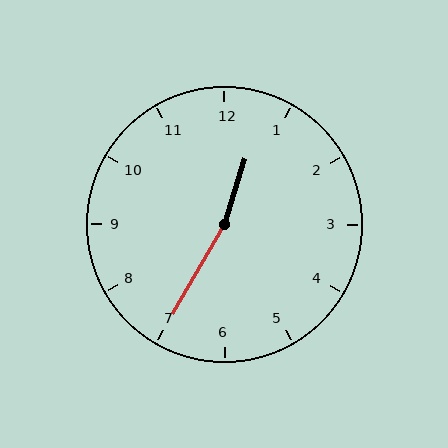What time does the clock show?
12:35.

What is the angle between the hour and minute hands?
Approximately 168 degrees.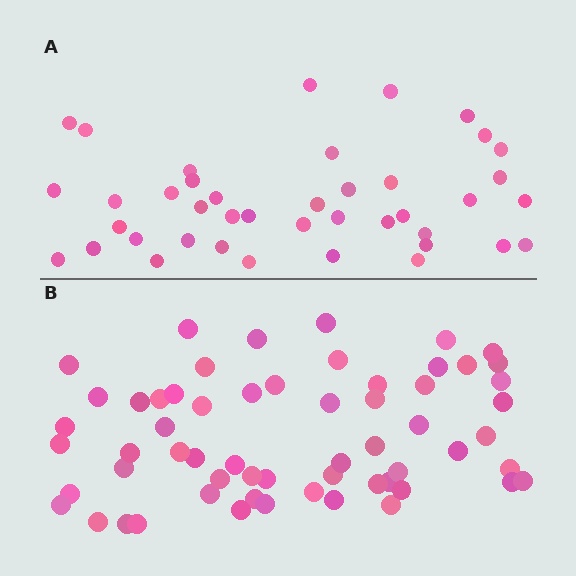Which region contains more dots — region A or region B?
Region B (the bottom region) has more dots.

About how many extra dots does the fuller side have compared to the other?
Region B has approximately 20 more dots than region A.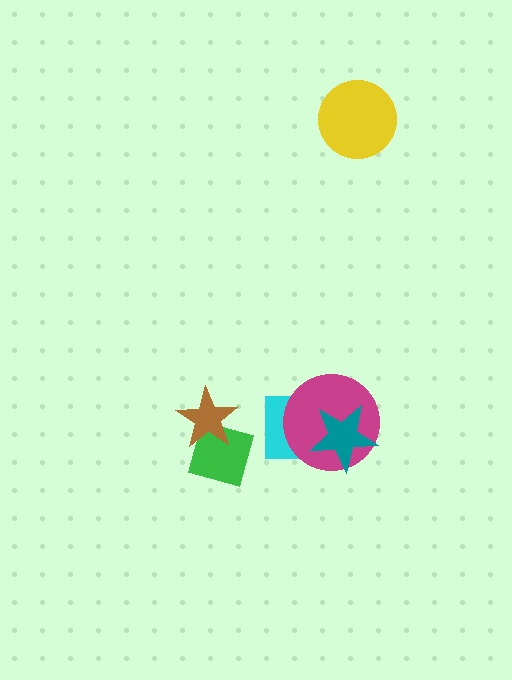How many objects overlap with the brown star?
1 object overlaps with the brown star.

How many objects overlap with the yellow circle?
0 objects overlap with the yellow circle.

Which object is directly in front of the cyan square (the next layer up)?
The magenta circle is directly in front of the cyan square.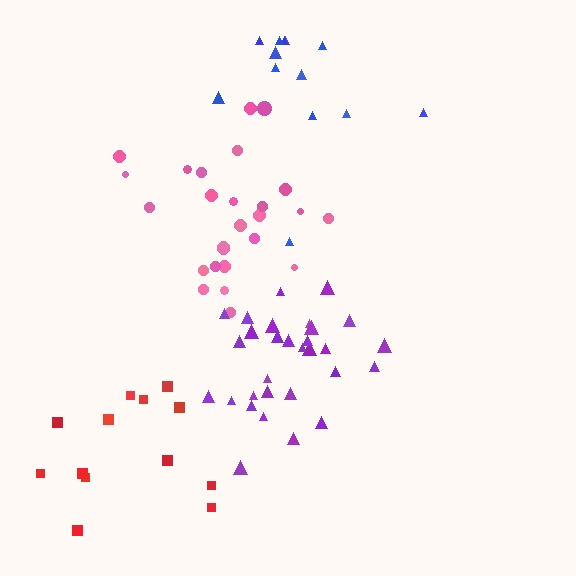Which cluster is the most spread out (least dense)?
Red.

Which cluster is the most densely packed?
Purple.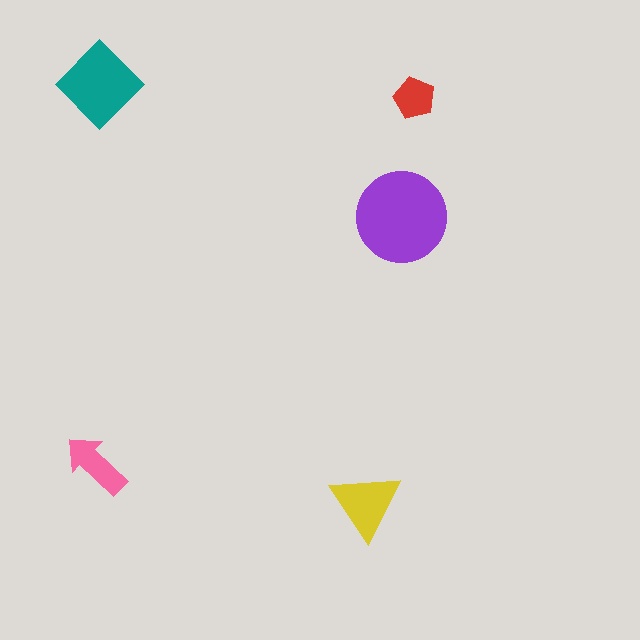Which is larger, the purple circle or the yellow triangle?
The purple circle.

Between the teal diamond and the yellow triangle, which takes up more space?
The teal diamond.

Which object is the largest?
The purple circle.